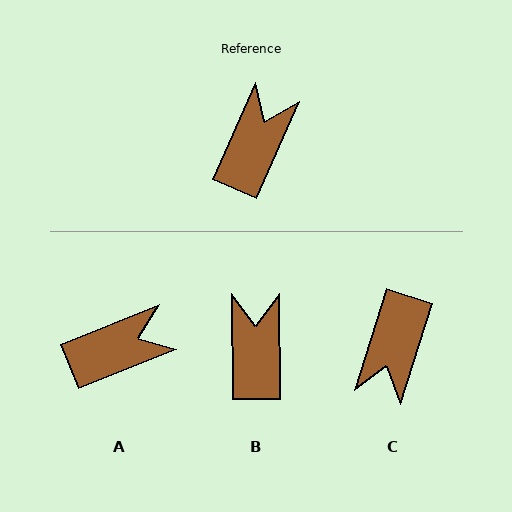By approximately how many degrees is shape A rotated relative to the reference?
Approximately 44 degrees clockwise.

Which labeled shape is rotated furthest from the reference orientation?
C, about 174 degrees away.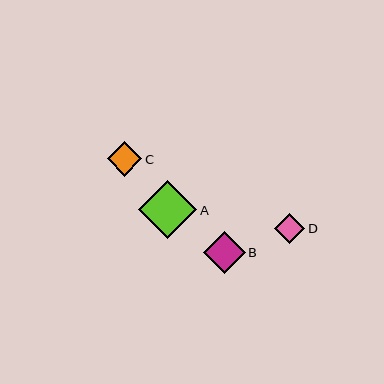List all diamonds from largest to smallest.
From largest to smallest: A, B, C, D.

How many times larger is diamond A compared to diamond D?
Diamond A is approximately 1.9 times the size of diamond D.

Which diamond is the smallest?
Diamond D is the smallest with a size of approximately 30 pixels.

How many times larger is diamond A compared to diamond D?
Diamond A is approximately 1.9 times the size of diamond D.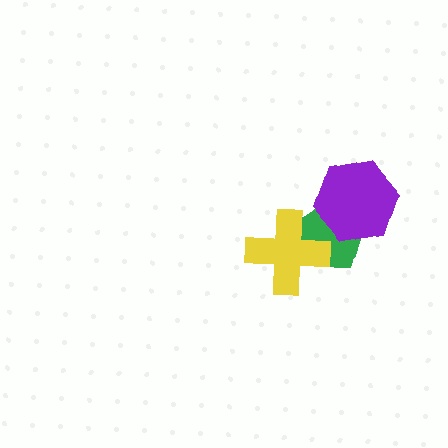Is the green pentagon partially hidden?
Yes, it is partially covered by another shape.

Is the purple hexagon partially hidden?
No, no other shape covers it.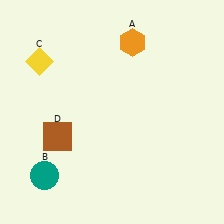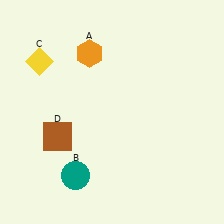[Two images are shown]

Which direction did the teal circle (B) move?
The teal circle (B) moved right.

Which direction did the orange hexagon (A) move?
The orange hexagon (A) moved left.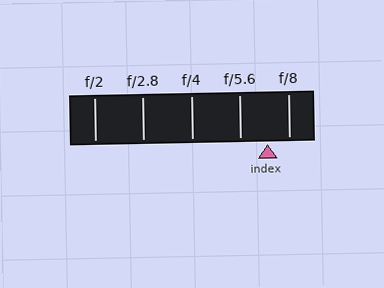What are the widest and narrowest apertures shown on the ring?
The widest aperture shown is f/2 and the narrowest is f/8.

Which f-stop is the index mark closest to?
The index mark is closest to f/8.